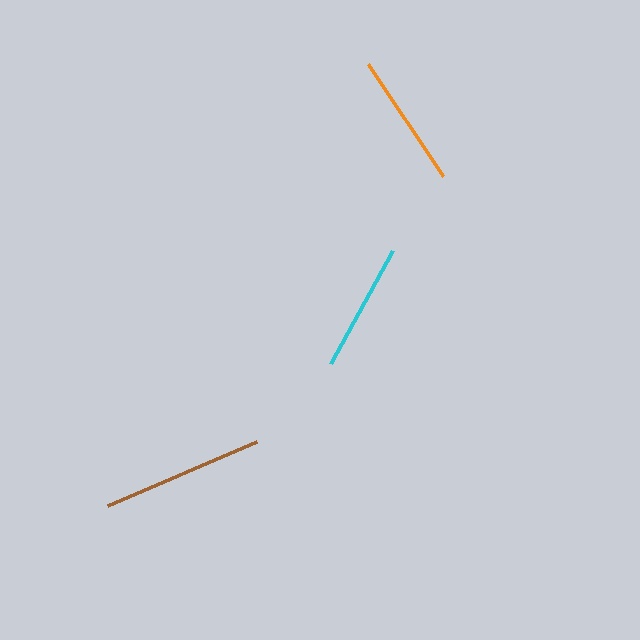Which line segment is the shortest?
The cyan line is the shortest at approximately 129 pixels.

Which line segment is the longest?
The brown line is the longest at approximately 162 pixels.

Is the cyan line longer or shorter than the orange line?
The orange line is longer than the cyan line.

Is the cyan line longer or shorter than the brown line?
The brown line is longer than the cyan line.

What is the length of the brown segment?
The brown segment is approximately 162 pixels long.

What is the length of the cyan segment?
The cyan segment is approximately 129 pixels long.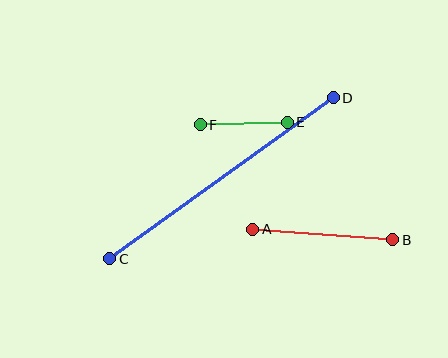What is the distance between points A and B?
The distance is approximately 140 pixels.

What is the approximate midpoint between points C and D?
The midpoint is at approximately (221, 178) pixels.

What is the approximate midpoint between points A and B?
The midpoint is at approximately (323, 235) pixels.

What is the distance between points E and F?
The distance is approximately 87 pixels.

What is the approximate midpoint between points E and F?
The midpoint is at approximately (244, 123) pixels.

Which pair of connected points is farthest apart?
Points C and D are farthest apart.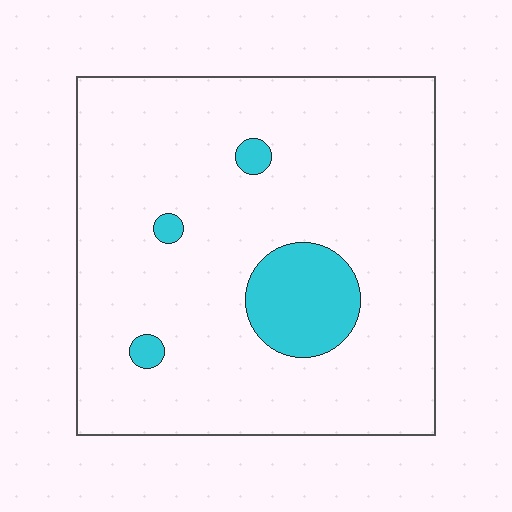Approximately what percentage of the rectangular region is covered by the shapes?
Approximately 10%.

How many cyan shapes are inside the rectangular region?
4.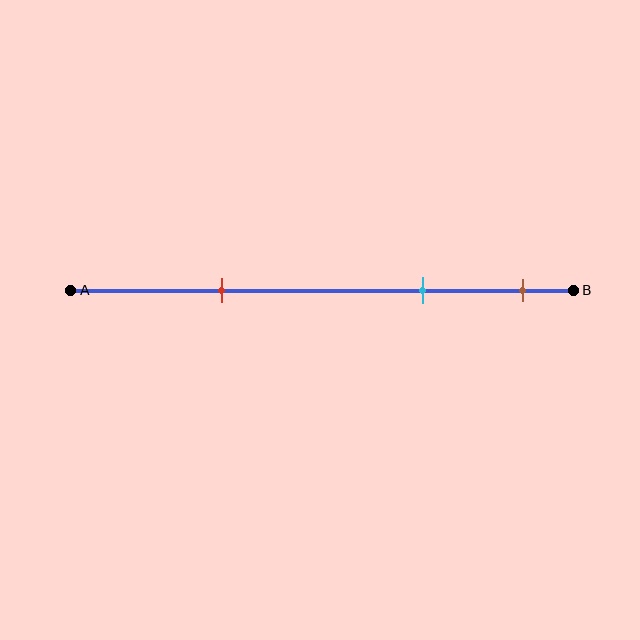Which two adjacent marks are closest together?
The cyan and brown marks are the closest adjacent pair.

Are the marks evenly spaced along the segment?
No, the marks are not evenly spaced.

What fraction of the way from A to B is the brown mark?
The brown mark is approximately 90% (0.9) of the way from A to B.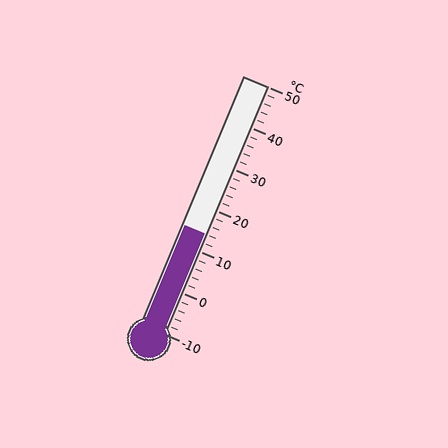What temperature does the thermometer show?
The thermometer shows approximately 14°C.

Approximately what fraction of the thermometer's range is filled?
The thermometer is filled to approximately 40% of its range.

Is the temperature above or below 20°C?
The temperature is below 20°C.